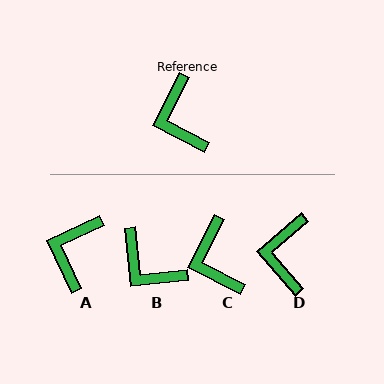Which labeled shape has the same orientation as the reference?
C.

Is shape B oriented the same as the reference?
No, it is off by about 33 degrees.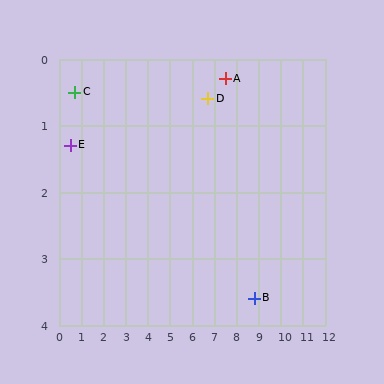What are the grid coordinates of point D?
Point D is at approximately (6.7, 0.6).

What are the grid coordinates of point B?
Point B is at approximately (8.8, 3.6).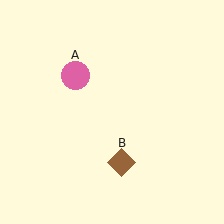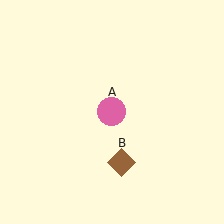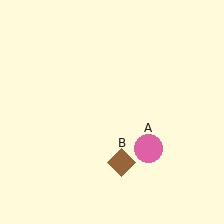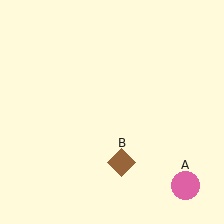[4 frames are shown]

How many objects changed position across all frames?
1 object changed position: pink circle (object A).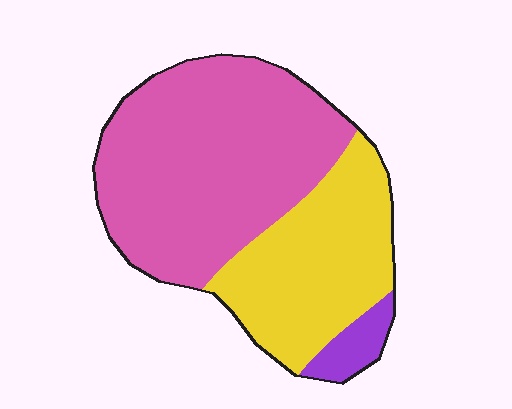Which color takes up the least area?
Purple, at roughly 5%.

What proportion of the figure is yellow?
Yellow takes up about one third (1/3) of the figure.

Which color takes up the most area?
Pink, at roughly 60%.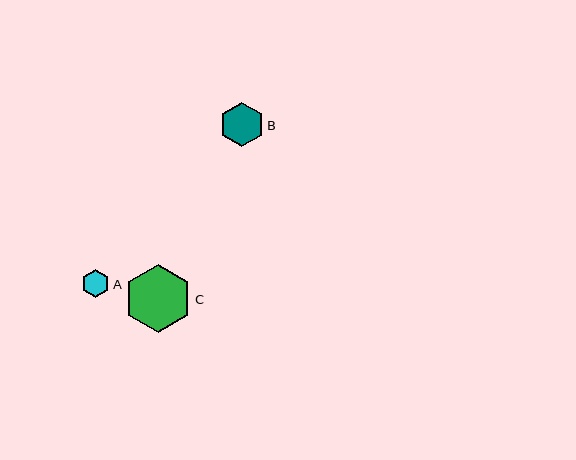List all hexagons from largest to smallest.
From largest to smallest: C, B, A.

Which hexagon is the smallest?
Hexagon A is the smallest with a size of approximately 28 pixels.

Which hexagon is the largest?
Hexagon C is the largest with a size of approximately 67 pixels.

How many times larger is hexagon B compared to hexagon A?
Hexagon B is approximately 1.6 times the size of hexagon A.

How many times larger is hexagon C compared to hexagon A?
Hexagon C is approximately 2.4 times the size of hexagon A.